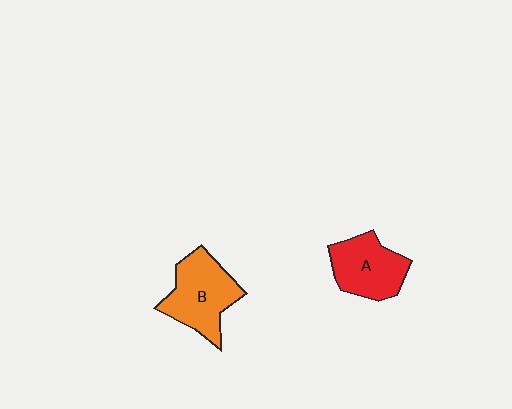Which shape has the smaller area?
Shape A (red).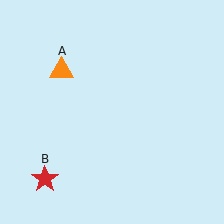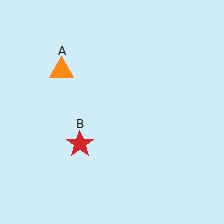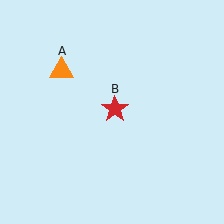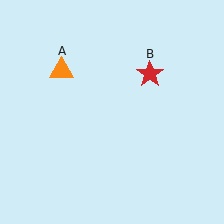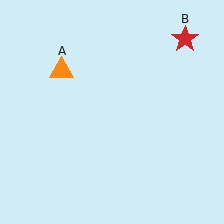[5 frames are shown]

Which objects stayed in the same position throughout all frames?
Orange triangle (object A) remained stationary.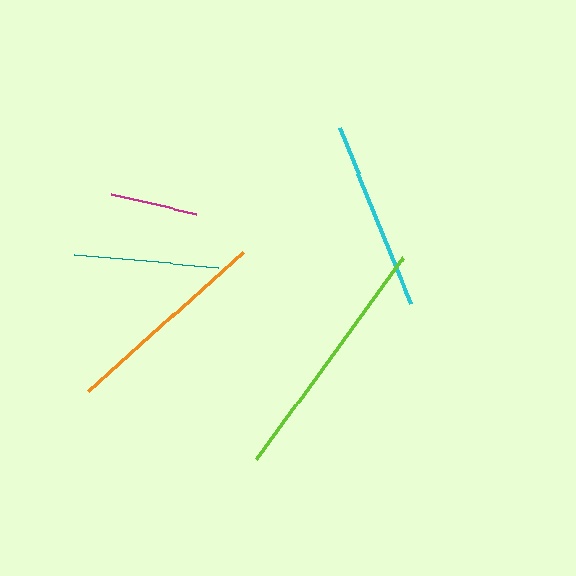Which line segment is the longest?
The lime line is the longest at approximately 249 pixels.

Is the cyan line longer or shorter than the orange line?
The orange line is longer than the cyan line.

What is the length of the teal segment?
The teal segment is approximately 145 pixels long.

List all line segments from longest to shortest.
From longest to shortest: lime, orange, cyan, teal, magenta.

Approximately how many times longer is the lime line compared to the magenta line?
The lime line is approximately 2.9 times the length of the magenta line.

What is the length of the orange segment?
The orange segment is approximately 208 pixels long.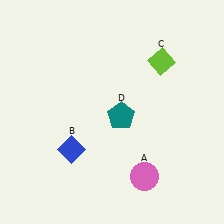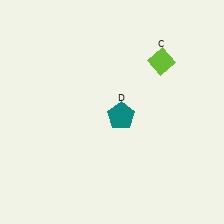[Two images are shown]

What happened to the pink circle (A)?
The pink circle (A) was removed in Image 2. It was in the bottom-right area of Image 1.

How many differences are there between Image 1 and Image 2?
There are 2 differences between the two images.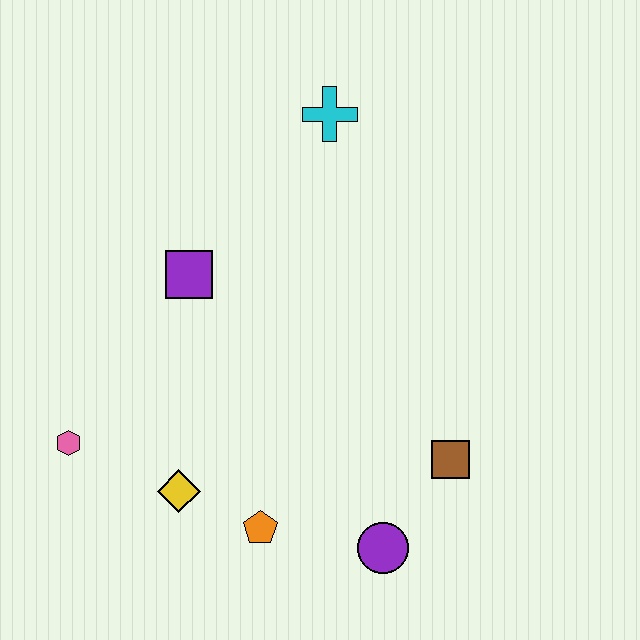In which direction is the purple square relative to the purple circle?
The purple square is above the purple circle.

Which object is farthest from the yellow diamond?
The cyan cross is farthest from the yellow diamond.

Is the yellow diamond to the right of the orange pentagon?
No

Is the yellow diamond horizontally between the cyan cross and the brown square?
No